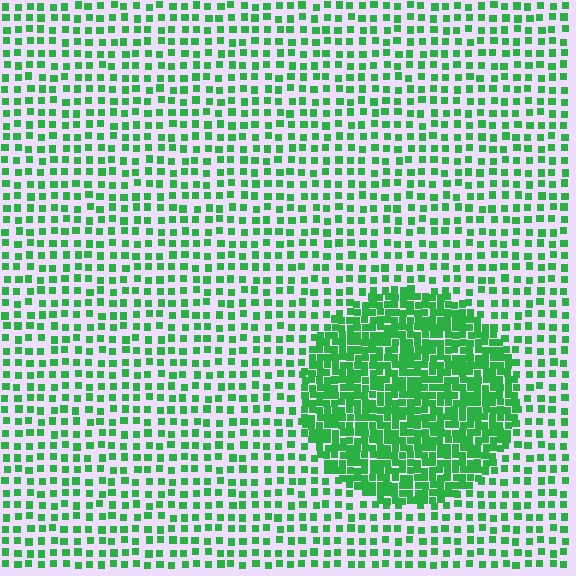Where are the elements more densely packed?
The elements are more densely packed inside the circle boundary.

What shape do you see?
I see a circle.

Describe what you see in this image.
The image contains small green elements arranged at two different densities. A circle-shaped region is visible where the elements are more densely packed than the surrounding area.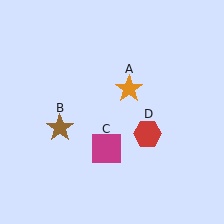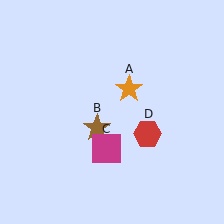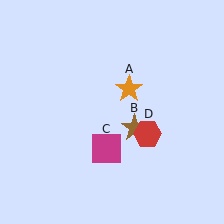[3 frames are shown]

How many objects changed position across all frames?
1 object changed position: brown star (object B).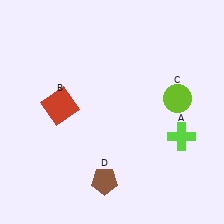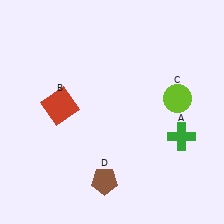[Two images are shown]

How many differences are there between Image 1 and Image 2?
There is 1 difference between the two images.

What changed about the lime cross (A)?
In Image 1, A is lime. In Image 2, it changed to green.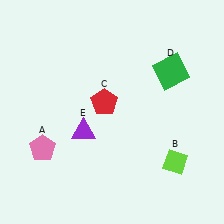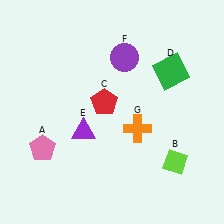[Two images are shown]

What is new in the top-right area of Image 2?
A purple circle (F) was added in the top-right area of Image 2.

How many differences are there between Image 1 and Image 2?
There are 2 differences between the two images.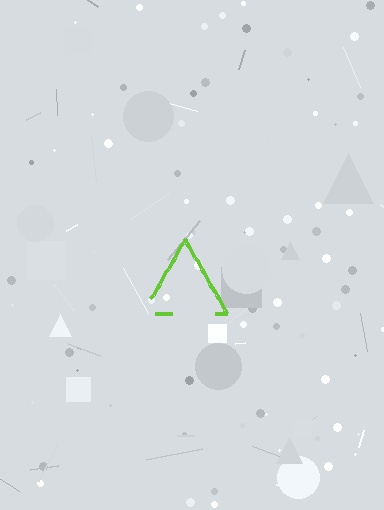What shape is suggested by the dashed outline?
The dashed outline suggests a triangle.